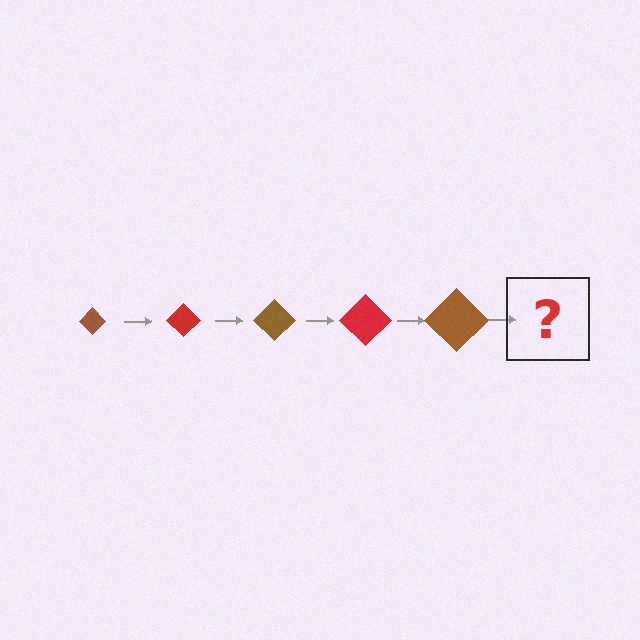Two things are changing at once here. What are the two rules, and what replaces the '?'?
The two rules are that the diamond grows larger each step and the color cycles through brown and red. The '?' should be a red diamond, larger than the previous one.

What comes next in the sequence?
The next element should be a red diamond, larger than the previous one.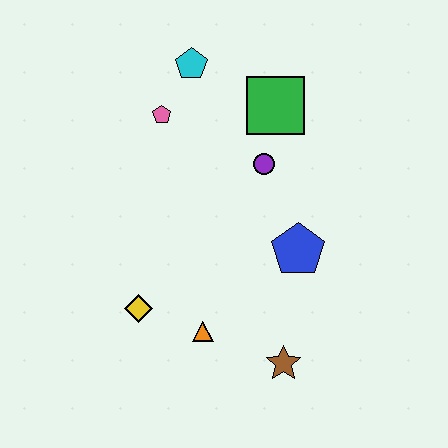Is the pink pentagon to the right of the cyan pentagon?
No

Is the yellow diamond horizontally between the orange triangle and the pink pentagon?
No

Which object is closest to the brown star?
The orange triangle is closest to the brown star.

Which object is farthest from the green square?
The brown star is farthest from the green square.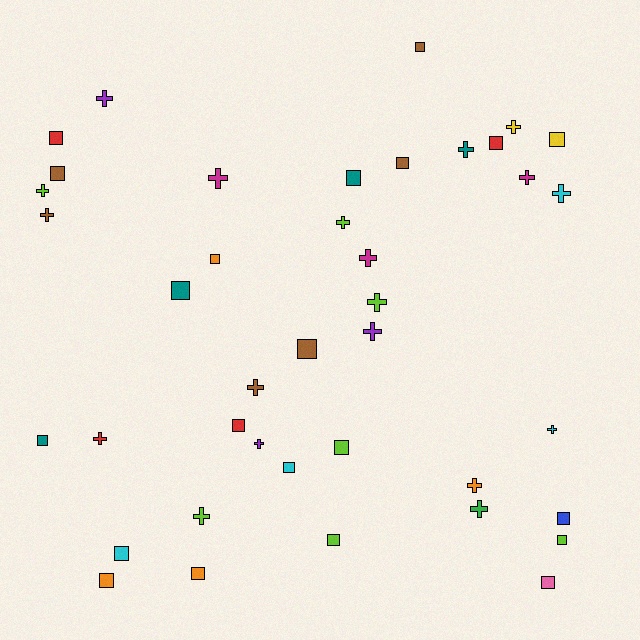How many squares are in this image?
There are 21 squares.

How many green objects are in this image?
There is 1 green object.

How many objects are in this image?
There are 40 objects.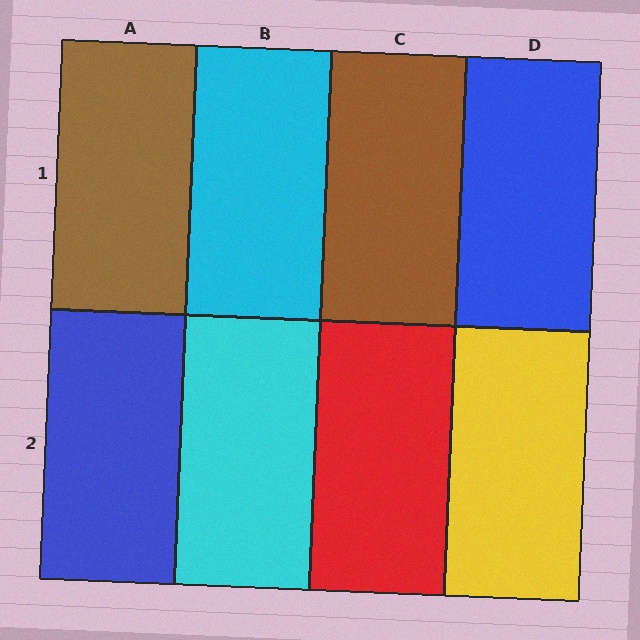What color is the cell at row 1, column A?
Brown.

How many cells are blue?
2 cells are blue.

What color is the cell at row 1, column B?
Cyan.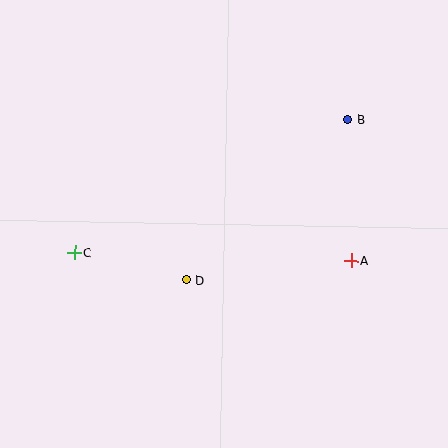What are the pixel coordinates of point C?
Point C is at (75, 253).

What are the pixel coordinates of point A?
Point A is at (351, 261).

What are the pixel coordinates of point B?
Point B is at (348, 119).